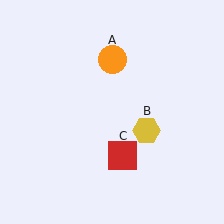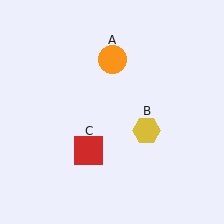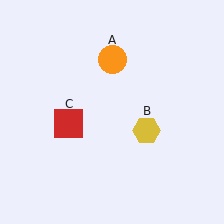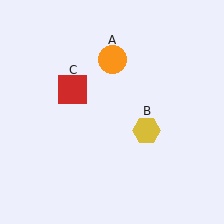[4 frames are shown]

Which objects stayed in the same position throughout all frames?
Orange circle (object A) and yellow hexagon (object B) remained stationary.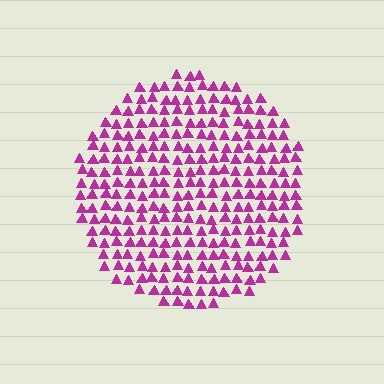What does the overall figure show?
The overall figure shows a circle.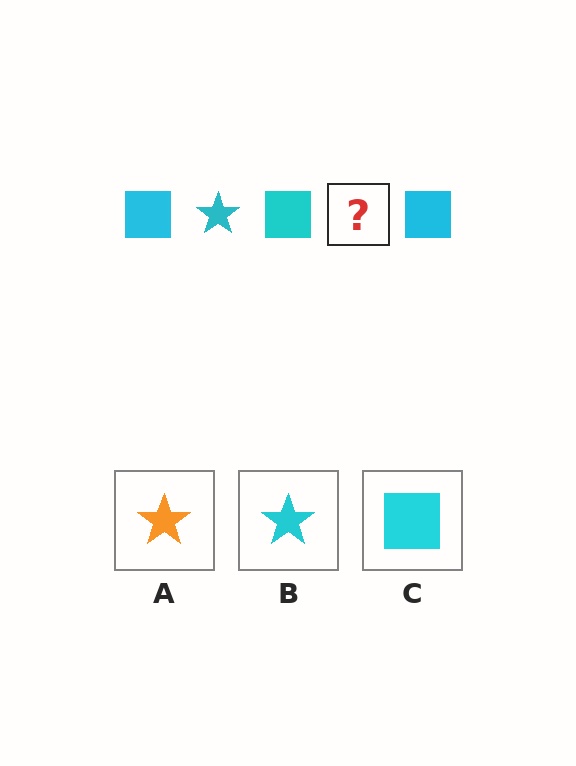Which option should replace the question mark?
Option B.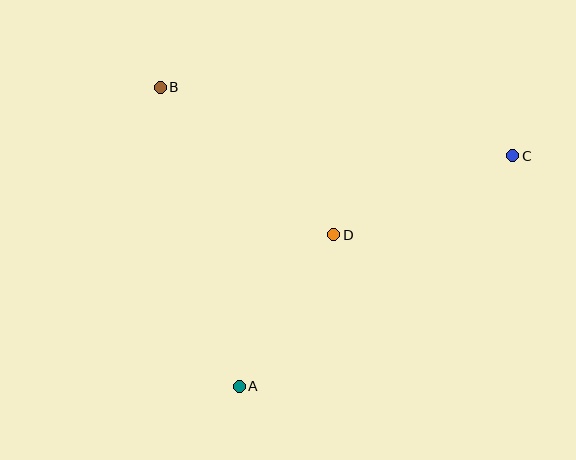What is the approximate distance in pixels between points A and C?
The distance between A and C is approximately 358 pixels.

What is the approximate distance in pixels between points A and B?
The distance between A and B is approximately 309 pixels.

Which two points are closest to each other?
Points A and D are closest to each other.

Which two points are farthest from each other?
Points B and C are farthest from each other.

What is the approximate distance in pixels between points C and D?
The distance between C and D is approximately 196 pixels.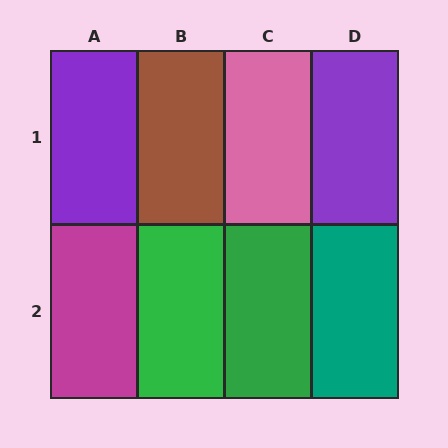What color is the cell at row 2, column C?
Green.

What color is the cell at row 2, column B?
Green.